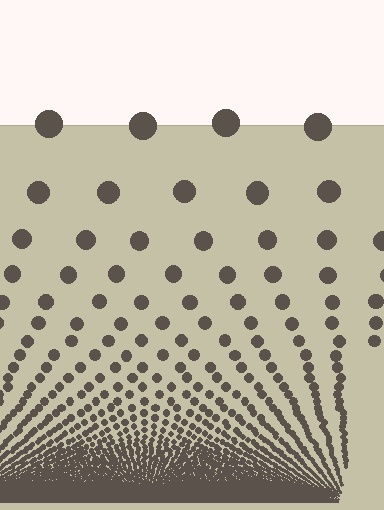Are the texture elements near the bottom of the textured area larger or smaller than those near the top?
Smaller. The gradient is inverted — elements near the bottom are smaller and denser.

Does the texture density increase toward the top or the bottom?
Density increases toward the bottom.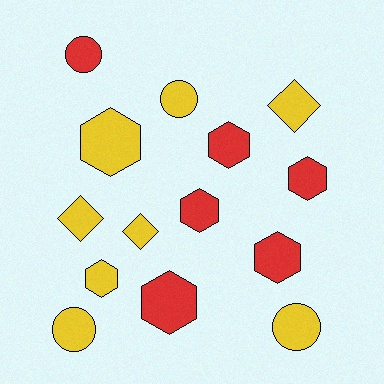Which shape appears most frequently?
Hexagon, with 7 objects.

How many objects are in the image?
There are 14 objects.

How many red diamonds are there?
There are no red diamonds.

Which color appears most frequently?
Yellow, with 8 objects.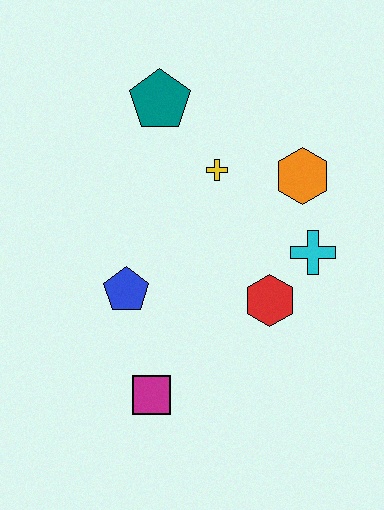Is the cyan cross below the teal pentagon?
Yes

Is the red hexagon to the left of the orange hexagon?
Yes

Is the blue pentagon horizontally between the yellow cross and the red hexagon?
No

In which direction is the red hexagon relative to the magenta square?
The red hexagon is to the right of the magenta square.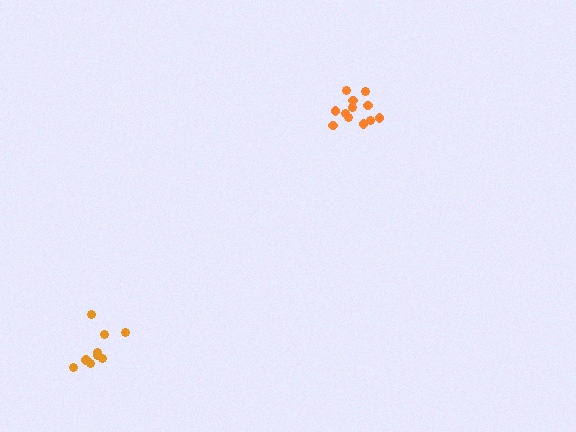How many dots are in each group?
Group 1: 12 dots, Group 2: 9 dots (21 total).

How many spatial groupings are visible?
There are 2 spatial groupings.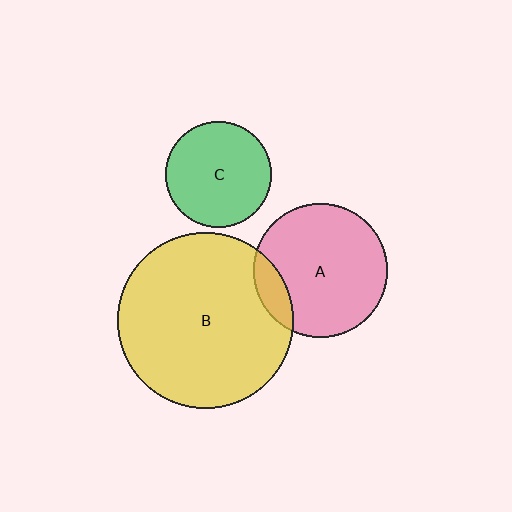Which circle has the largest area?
Circle B (yellow).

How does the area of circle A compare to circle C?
Approximately 1.6 times.